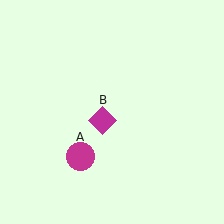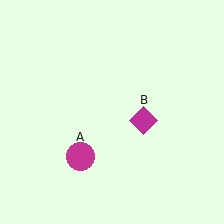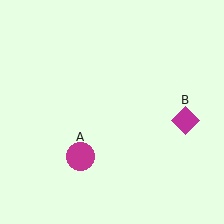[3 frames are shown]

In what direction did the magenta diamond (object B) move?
The magenta diamond (object B) moved right.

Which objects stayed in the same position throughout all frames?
Magenta circle (object A) remained stationary.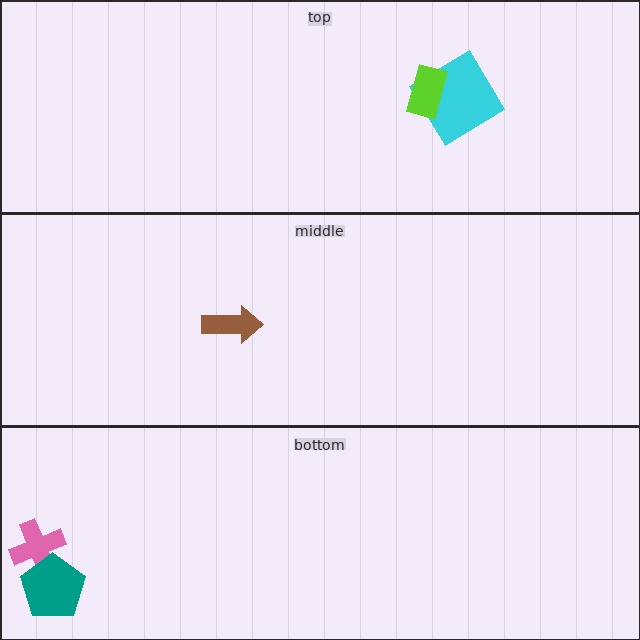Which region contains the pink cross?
The bottom region.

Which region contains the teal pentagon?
The bottom region.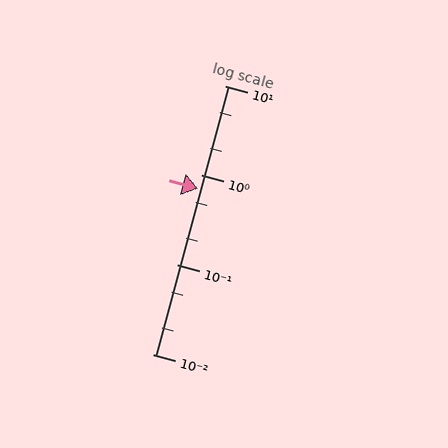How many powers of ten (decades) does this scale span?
The scale spans 3 decades, from 0.01 to 10.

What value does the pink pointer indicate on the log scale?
The pointer indicates approximately 0.71.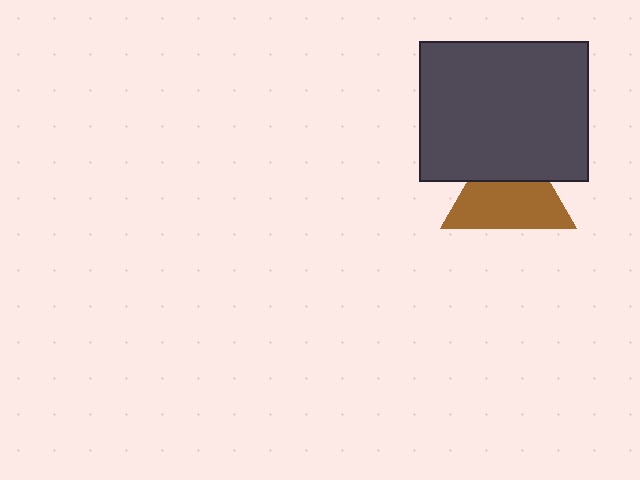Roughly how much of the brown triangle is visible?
About half of it is visible (roughly 64%).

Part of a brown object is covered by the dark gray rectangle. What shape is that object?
It is a triangle.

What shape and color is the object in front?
The object in front is a dark gray rectangle.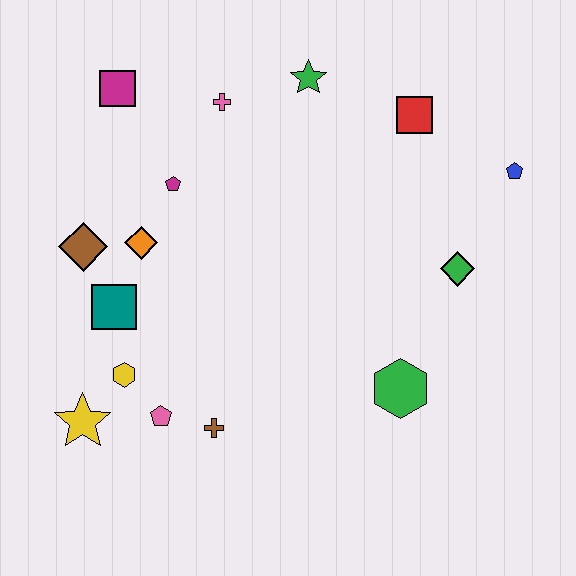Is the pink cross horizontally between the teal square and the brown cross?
No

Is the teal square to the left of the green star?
Yes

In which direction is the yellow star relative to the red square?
The yellow star is to the left of the red square.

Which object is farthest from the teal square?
The blue pentagon is farthest from the teal square.